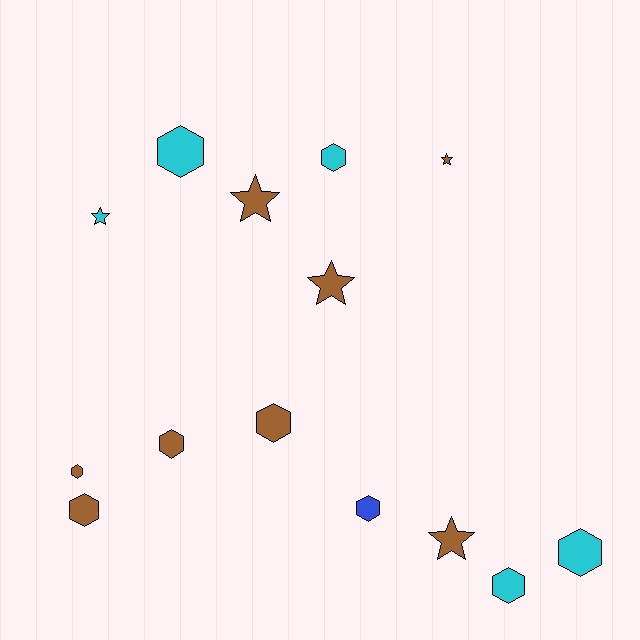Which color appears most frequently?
Brown, with 8 objects.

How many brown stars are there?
There are 4 brown stars.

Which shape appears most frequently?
Hexagon, with 9 objects.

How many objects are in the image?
There are 14 objects.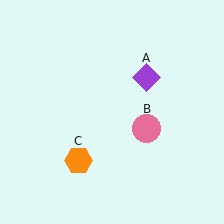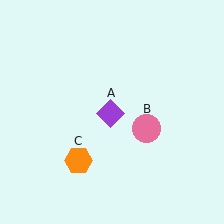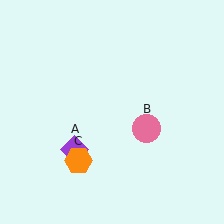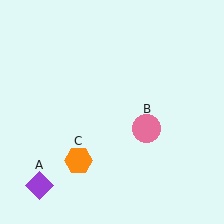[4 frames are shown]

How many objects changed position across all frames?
1 object changed position: purple diamond (object A).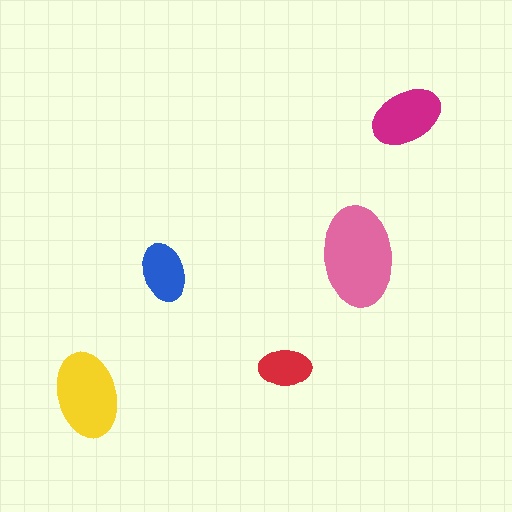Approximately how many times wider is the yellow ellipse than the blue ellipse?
About 1.5 times wider.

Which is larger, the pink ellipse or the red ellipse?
The pink one.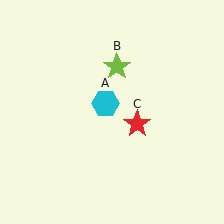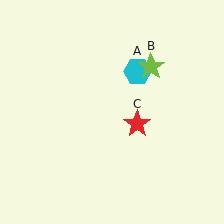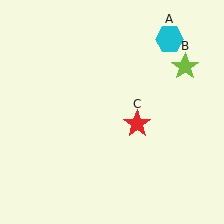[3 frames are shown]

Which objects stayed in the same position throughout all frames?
Red star (object C) remained stationary.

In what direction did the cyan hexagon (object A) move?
The cyan hexagon (object A) moved up and to the right.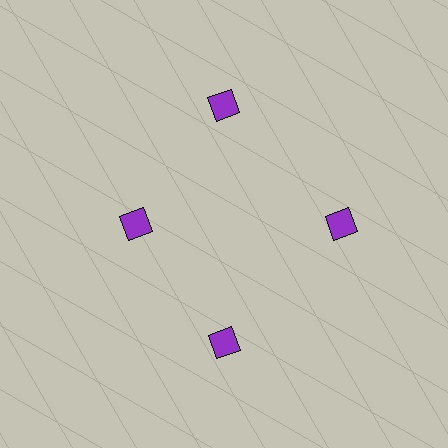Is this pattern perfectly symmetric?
No. The 4 purple squares are arranged in a ring, but one element near the 9 o'clock position is pulled inward toward the center, breaking the 4-fold rotational symmetry.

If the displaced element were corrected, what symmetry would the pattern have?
It would have 4-fold rotational symmetry — the pattern would map onto itself every 90 degrees.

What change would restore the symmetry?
The symmetry would be restored by moving it outward, back onto the ring so that all 4 squares sit at equal angles and equal distance from the center.